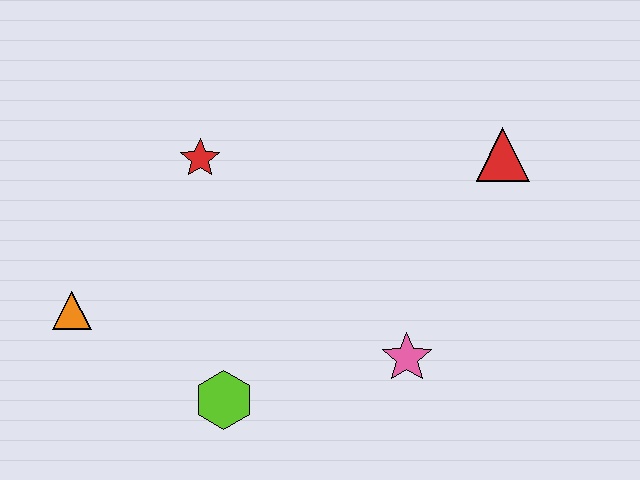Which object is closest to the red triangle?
The pink star is closest to the red triangle.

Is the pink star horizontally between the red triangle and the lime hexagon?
Yes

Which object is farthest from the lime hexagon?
The red triangle is farthest from the lime hexagon.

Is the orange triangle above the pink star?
Yes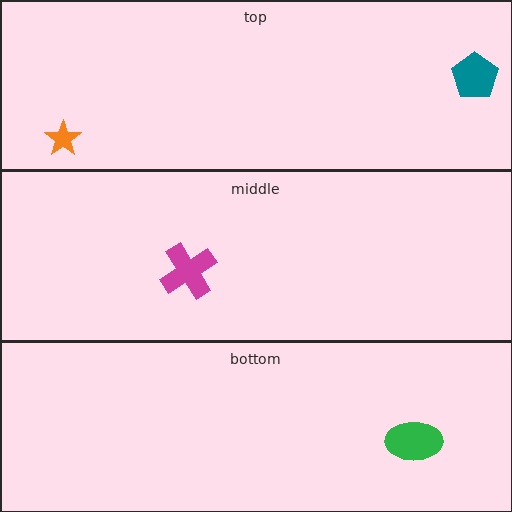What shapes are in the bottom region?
The green ellipse.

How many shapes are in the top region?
2.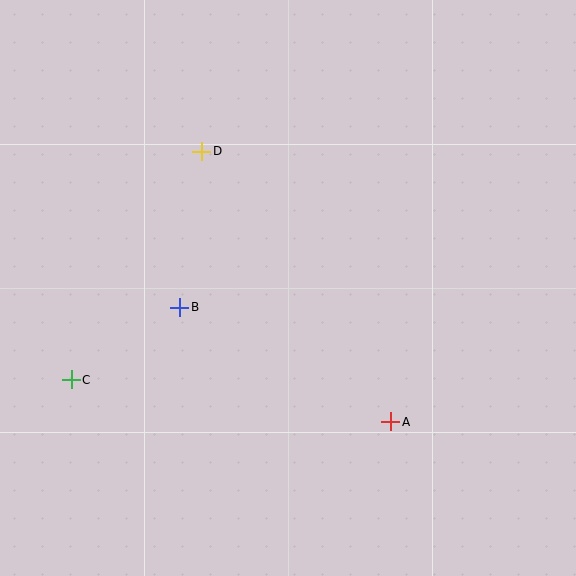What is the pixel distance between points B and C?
The distance between B and C is 131 pixels.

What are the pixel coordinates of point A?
Point A is at (391, 422).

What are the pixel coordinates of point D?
Point D is at (202, 151).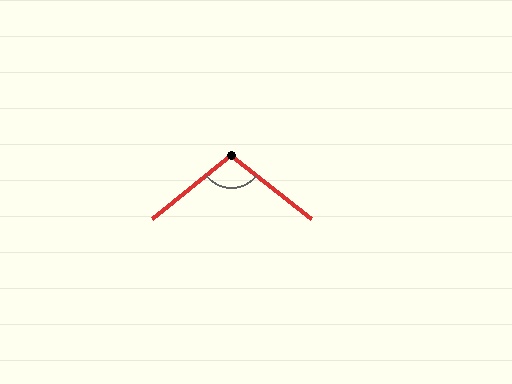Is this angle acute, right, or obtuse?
It is obtuse.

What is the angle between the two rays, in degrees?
Approximately 103 degrees.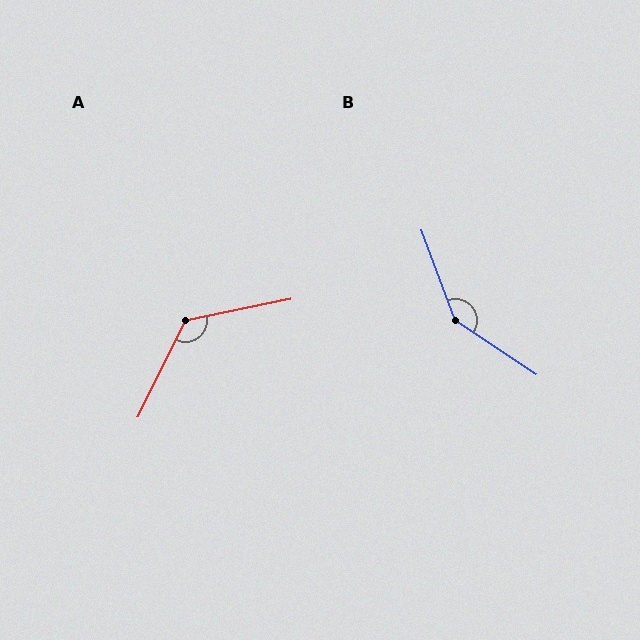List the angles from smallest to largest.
A (128°), B (144°).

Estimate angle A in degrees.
Approximately 128 degrees.